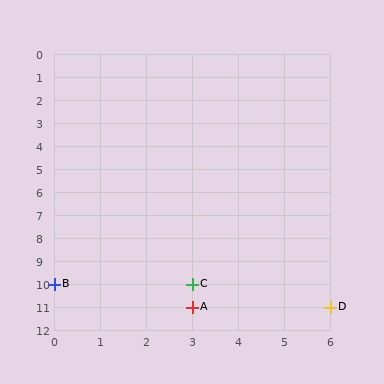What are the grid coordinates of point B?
Point B is at grid coordinates (0, 10).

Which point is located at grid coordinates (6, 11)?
Point D is at (6, 11).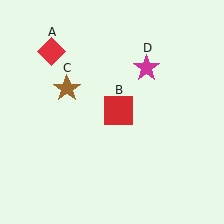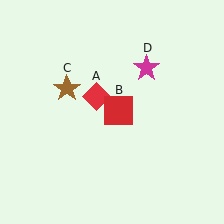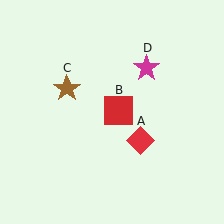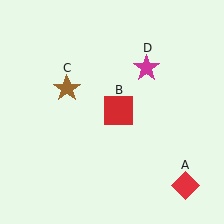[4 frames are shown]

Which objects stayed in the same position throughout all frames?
Red square (object B) and brown star (object C) and magenta star (object D) remained stationary.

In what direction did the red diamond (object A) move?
The red diamond (object A) moved down and to the right.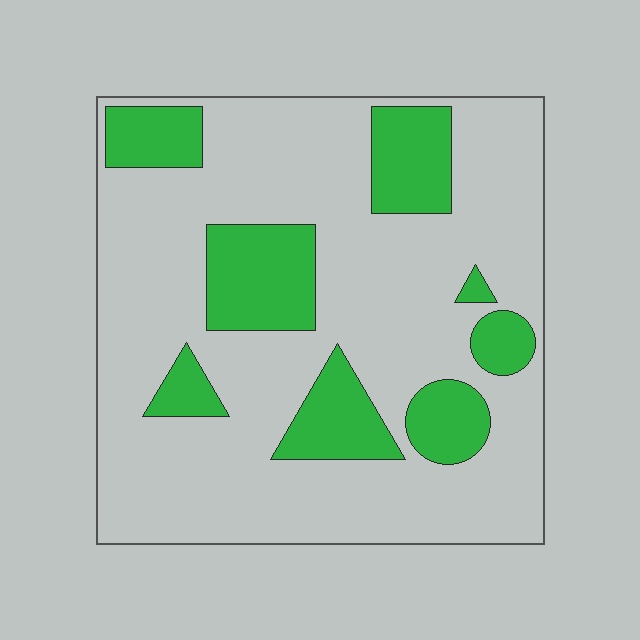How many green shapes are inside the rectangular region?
8.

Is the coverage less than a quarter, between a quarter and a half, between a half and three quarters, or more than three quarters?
Less than a quarter.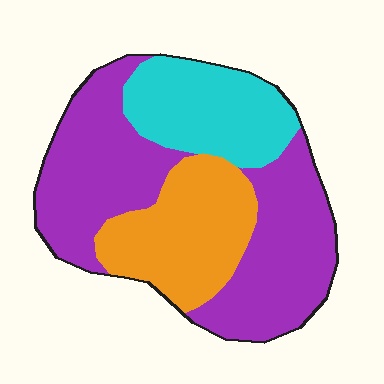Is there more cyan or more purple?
Purple.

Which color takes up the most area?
Purple, at roughly 55%.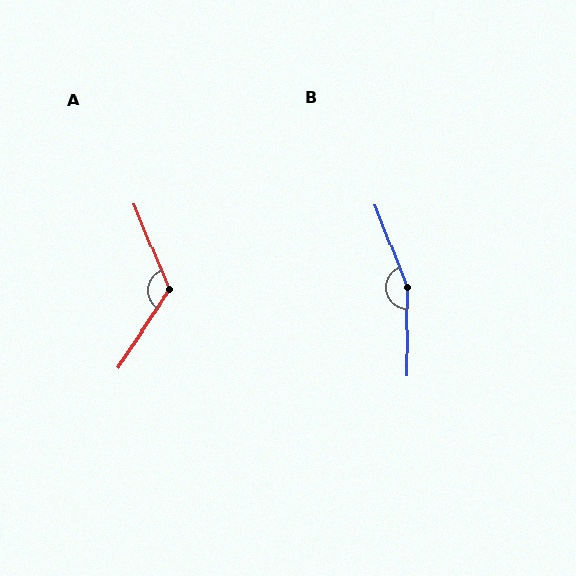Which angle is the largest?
B, at approximately 158 degrees.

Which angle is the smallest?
A, at approximately 124 degrees.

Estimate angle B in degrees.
Approximately 158 degrees.